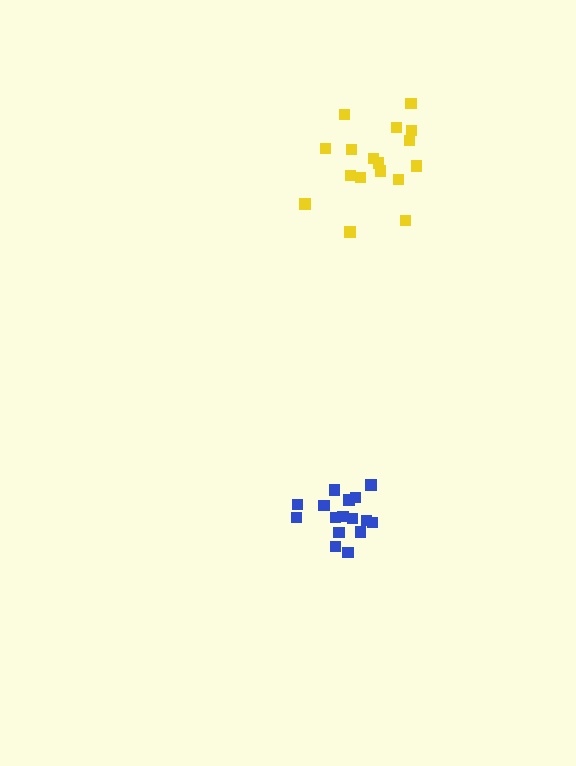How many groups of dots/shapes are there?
There are 2 groups.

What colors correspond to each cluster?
The clusters are colored: blue, yellow.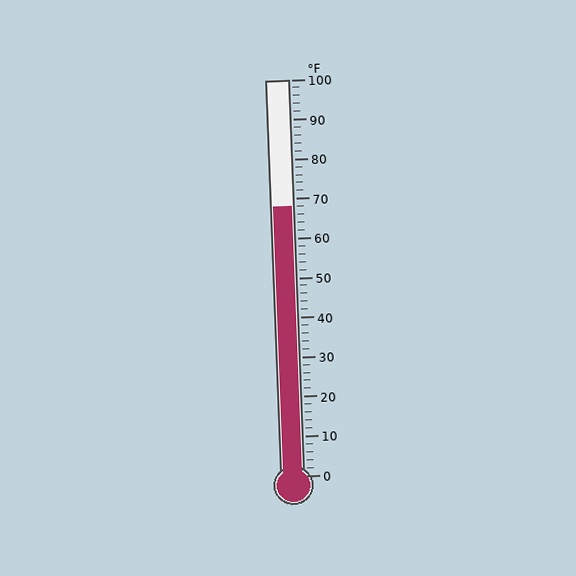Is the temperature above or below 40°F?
The temperature is above 40°F.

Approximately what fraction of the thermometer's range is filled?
The thermometer is filled to approximately 70% of its range.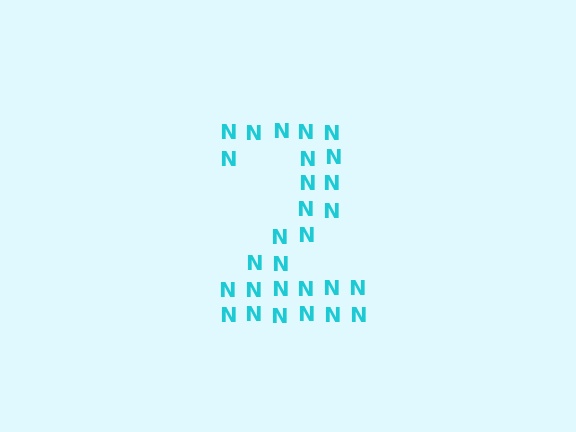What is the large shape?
The large shape is the digit 2.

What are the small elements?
The small elements are letter N's.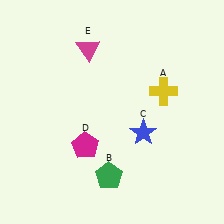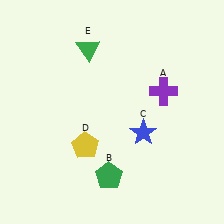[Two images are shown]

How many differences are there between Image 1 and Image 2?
There are 3 differences between the two images.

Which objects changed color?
A changed from yellow to purple. D changed from magenta to yellow. E changed from magenta to green.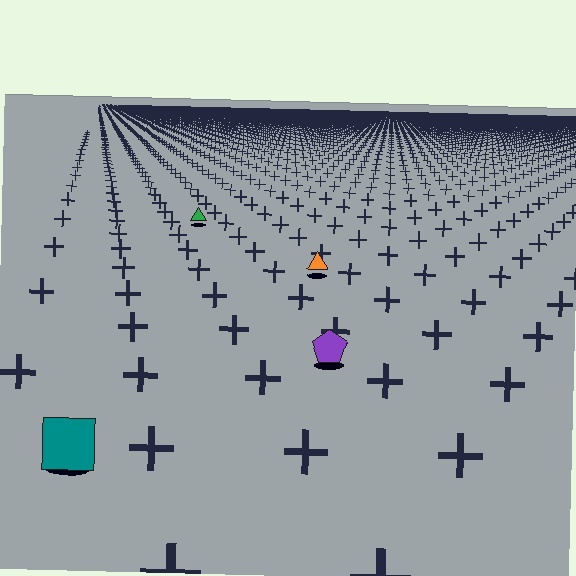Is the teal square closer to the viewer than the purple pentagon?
Yes. The teal square is closer — you can tell from the texture gradient: the ground texture is coarser near it.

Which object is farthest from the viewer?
The green triangle is farthest from the viewer. It appears smaller and the ground texture around it is denser.